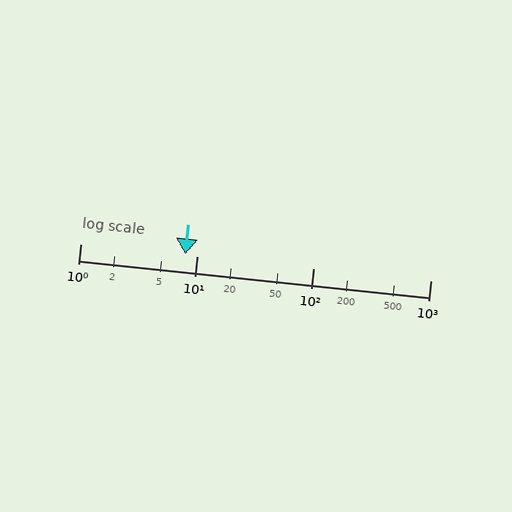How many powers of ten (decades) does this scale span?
The scale spans 3 decades, from 1 to 1000.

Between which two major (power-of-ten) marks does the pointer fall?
The pointer is between 1 and 10.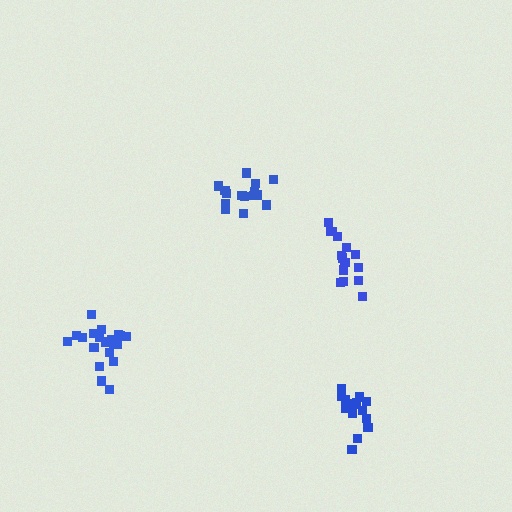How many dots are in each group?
Group 1: 20 dots, Group 2: 16 dots, Group 3: 15 dots, Group 4: 15 dots (66 total).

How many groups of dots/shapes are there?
There are 4 groups.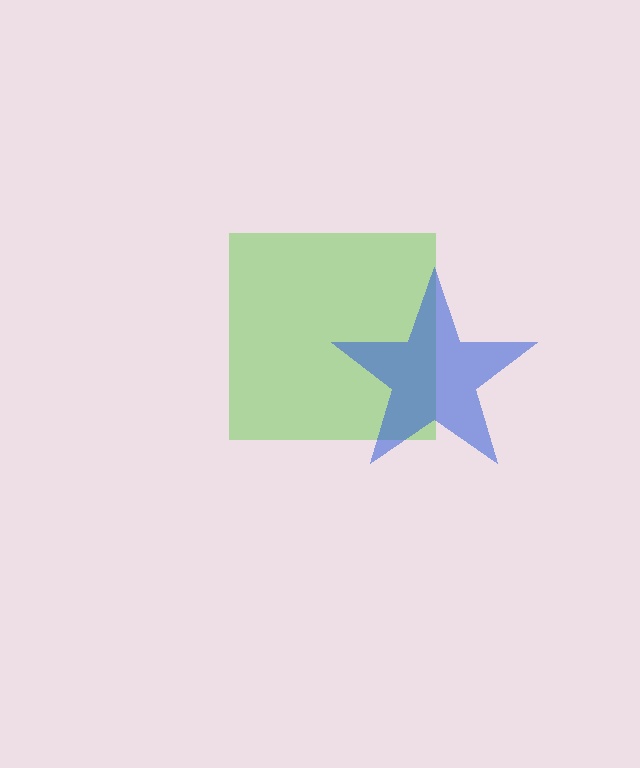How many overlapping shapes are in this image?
There are 2 overlapping shapes in the image.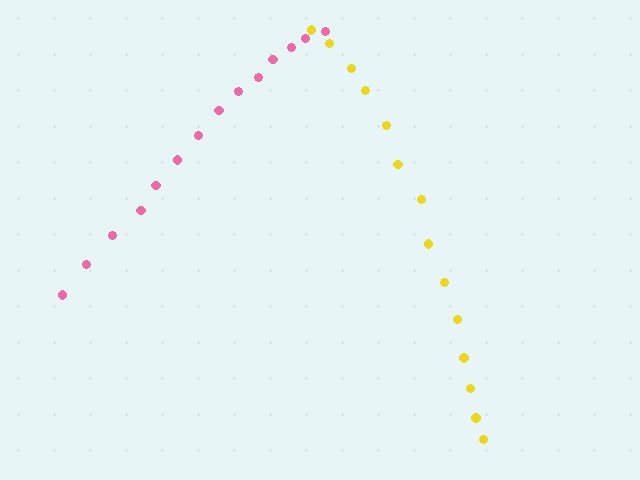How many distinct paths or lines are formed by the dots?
There are 2 distinct paths.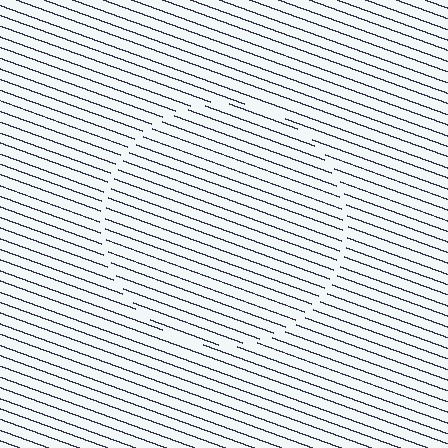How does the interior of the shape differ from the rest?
The interior of the shape contains the same grating, shifted by half a period — the contour is defined by the phase discontinuity where line-ends from the inner and outer gratings abut.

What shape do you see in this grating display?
An illusory circle. The interior of the shape contains the same grating, shifted by half a period — the contour is defined by the phase discontinuity where line-ends from the inner and outer gratings abut.